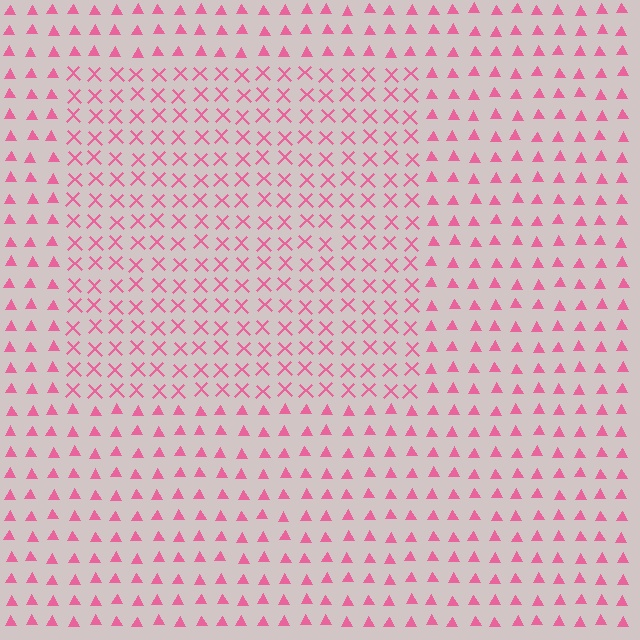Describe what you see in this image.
The image is filled with small pink elements arranged in a uniform grid. A rectangle-shaped region contains X marks, while the surrounding area contains triangles. The boundary is defined purely by the change in element shape.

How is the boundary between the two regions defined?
The boundary is defined by a change in element shape: X marks inside vs. triangles outside. All elements share the same color and spacing.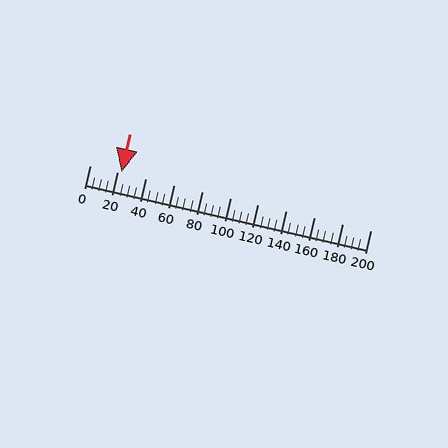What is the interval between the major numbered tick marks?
The major tick marks are spaced 20 units apart.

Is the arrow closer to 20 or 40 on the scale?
The arrow is closer to 20.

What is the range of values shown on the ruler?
The ruler shows values from 0 to 200.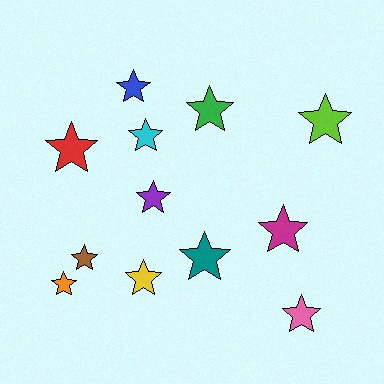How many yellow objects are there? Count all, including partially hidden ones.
There is 1 yellow object.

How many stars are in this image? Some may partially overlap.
There are 12 stars.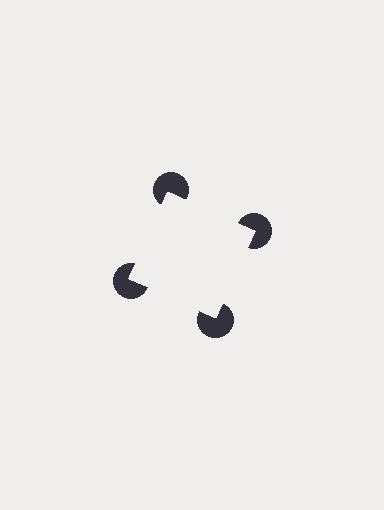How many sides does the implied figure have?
4 sides.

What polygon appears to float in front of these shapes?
An illusory square — its edges are inferred from the aligned wedge cuts in the pac-man discs, not physically drawn.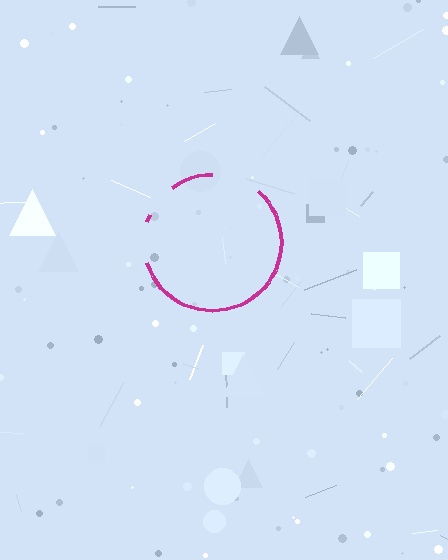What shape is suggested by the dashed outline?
The dashed outline suggests a circle.